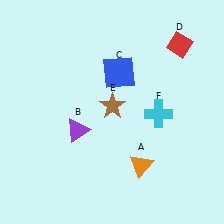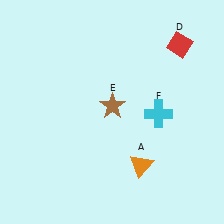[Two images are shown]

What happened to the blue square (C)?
The blue square (C) was removed in Image 2. It was in the top-right area of Image 1.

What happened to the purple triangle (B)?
The purple triangle (B) was removed in Image 2. It was in the bottom-left area of Image 1.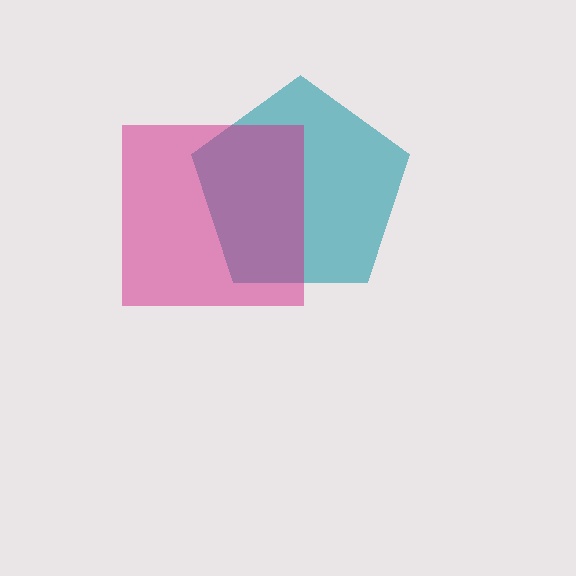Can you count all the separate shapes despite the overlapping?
Yes, there are 2 separate shapes.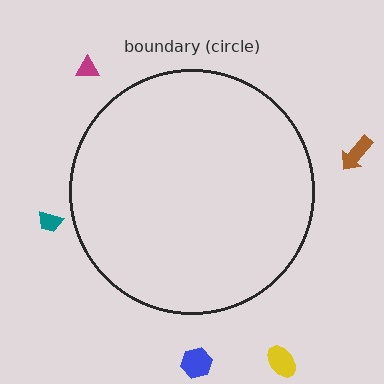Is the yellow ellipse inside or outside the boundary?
Outside.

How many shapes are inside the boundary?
0 inside, 5 outside.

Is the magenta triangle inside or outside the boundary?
Outside.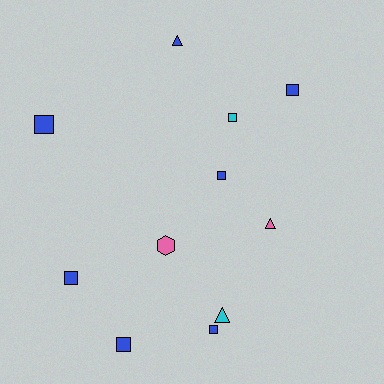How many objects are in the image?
There are 11 objects.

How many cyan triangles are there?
There is 1 cyan triangle.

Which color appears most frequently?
Blue, with 7 objects.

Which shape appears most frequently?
Square, with 7 objects.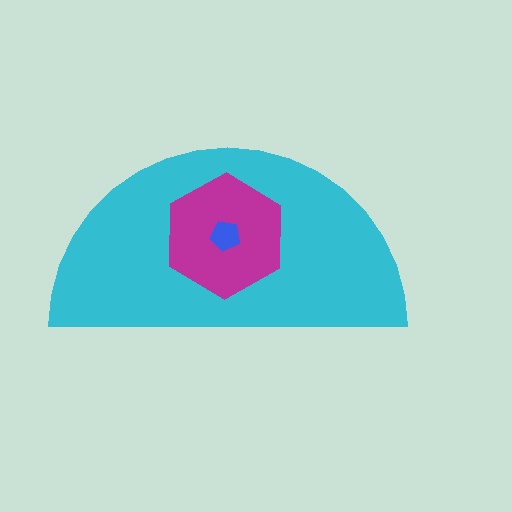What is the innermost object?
The blue pentagon.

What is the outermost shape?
The cyan semicircle.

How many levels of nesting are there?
3.